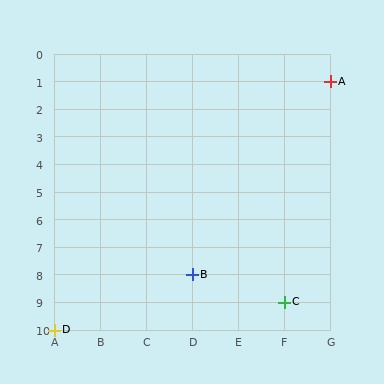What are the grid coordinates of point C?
Point C is at grid coordinates (F, 9).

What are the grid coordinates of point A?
Point A is at grid coordinates (G, 1).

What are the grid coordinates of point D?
Point D is at grid coordinates (A, 10).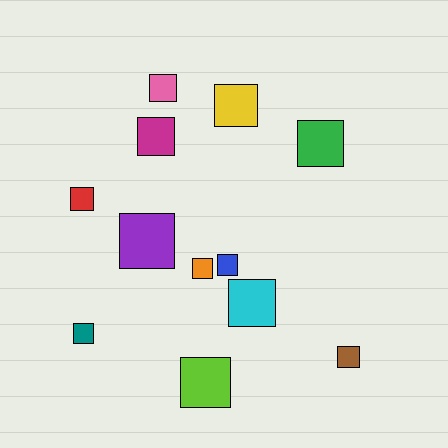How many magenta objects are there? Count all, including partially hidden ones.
There is 1 magenta object.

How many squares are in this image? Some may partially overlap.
There are 12 squares.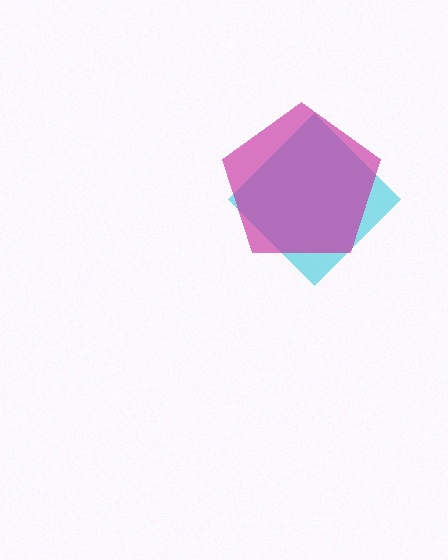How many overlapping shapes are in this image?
There are 2 overlapping shapes in the image.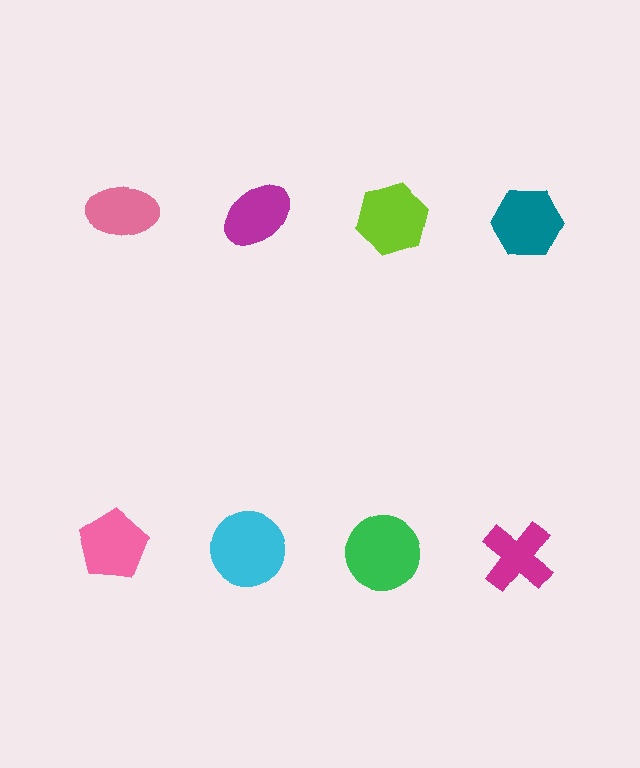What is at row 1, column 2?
A magenta ellipse.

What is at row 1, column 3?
A lime hexagon.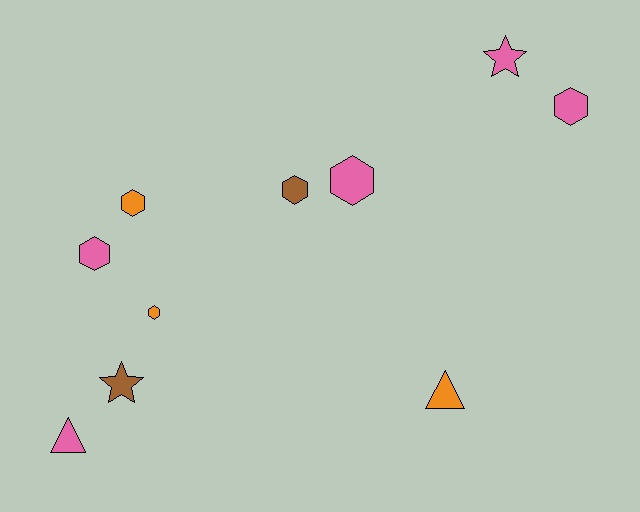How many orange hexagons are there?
There are 2 orange hexagons.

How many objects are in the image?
There are 10 objects.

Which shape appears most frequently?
Hexagon, with 6 objects.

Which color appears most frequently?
Pink, with 5 objects.